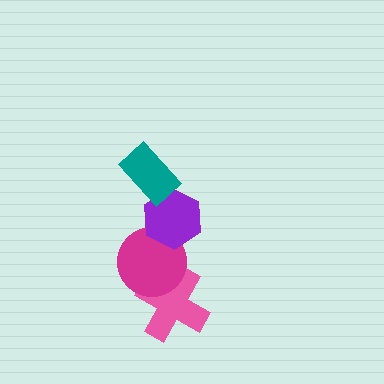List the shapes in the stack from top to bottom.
From top to bottom: the teal rectangle, the purple hexagon, the magenta circle, the pink cross.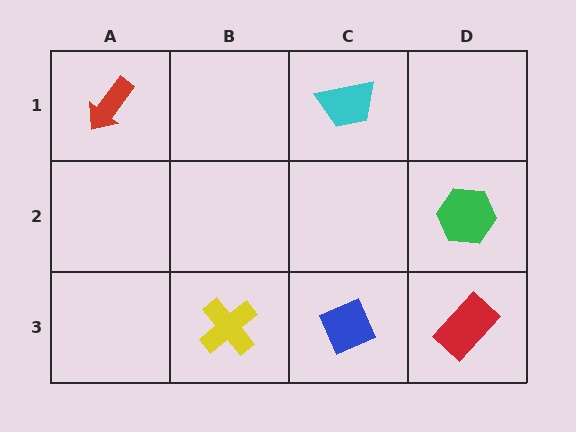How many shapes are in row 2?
1 shape.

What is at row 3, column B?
A yellow cross.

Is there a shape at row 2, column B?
No, that cell is empty.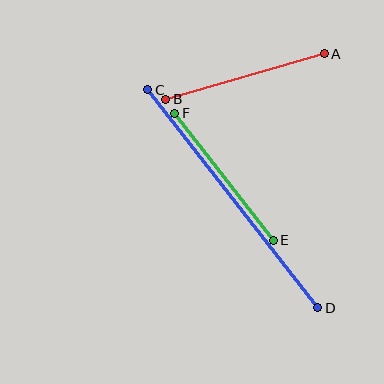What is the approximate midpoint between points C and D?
The midpoint is at approximately (233, 199) pixels.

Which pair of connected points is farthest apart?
Points C and D are farthest apart.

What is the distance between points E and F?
The distance is approximately 161 pixels.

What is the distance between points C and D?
The distance is approximately 276 pixels.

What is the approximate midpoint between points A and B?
The midpoint is at approximately (245, 76) pixels.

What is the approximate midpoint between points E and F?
The midpoint is at approximately (224, 177) pixels.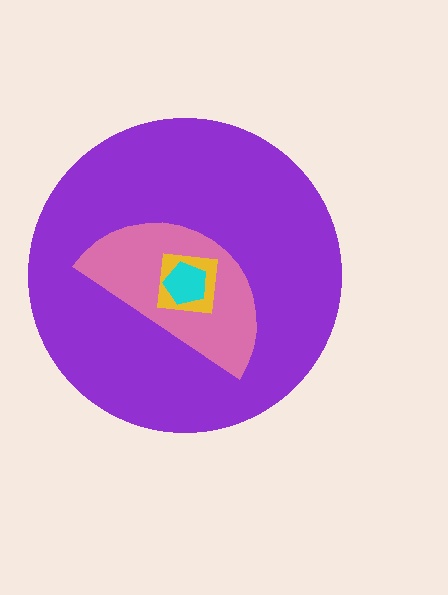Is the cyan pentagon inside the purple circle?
Yes.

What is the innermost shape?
The cyan pentagon.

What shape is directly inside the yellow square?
The cyan pentagon.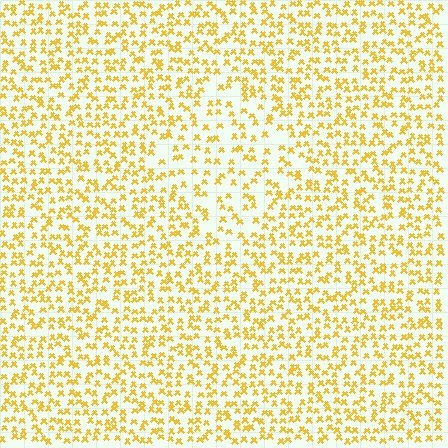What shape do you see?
I see a diamond.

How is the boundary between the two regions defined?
The boundary is defined by a change in element density (approximately 1.7x ratio). All elements are the same color, size, and shape.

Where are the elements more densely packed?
The elements are more densely packed outside the diamond boundary.